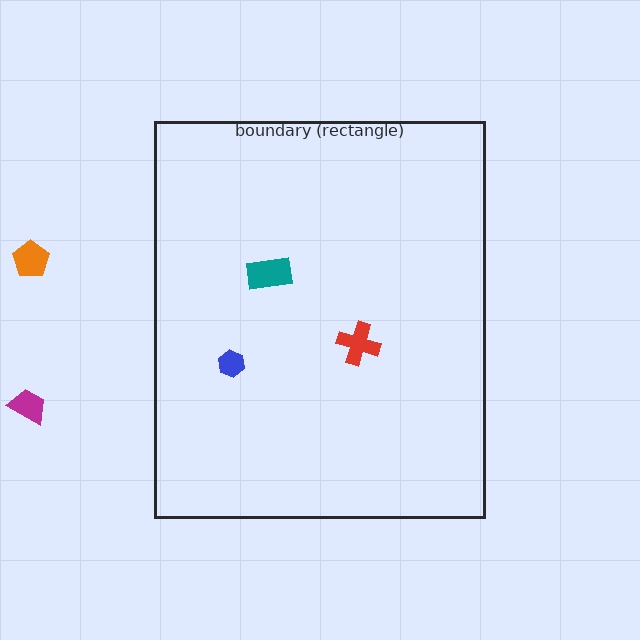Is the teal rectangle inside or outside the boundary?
Inside.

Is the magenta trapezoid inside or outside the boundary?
Outside.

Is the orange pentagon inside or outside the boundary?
Outside.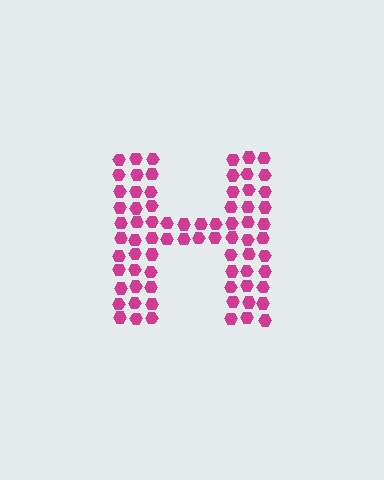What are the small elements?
The small elements are hexagons.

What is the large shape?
The large shape is the letter H.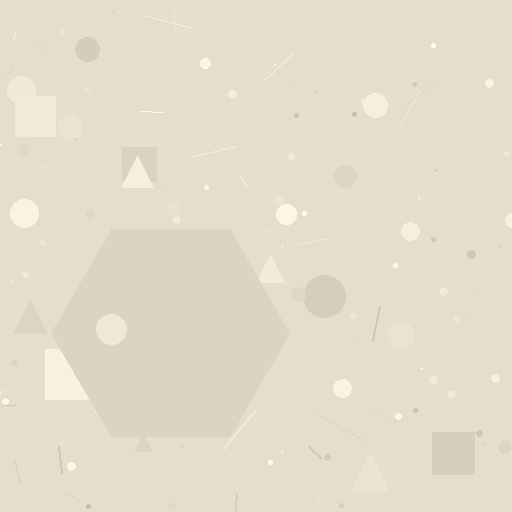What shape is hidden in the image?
A hexagon is hidden in the image.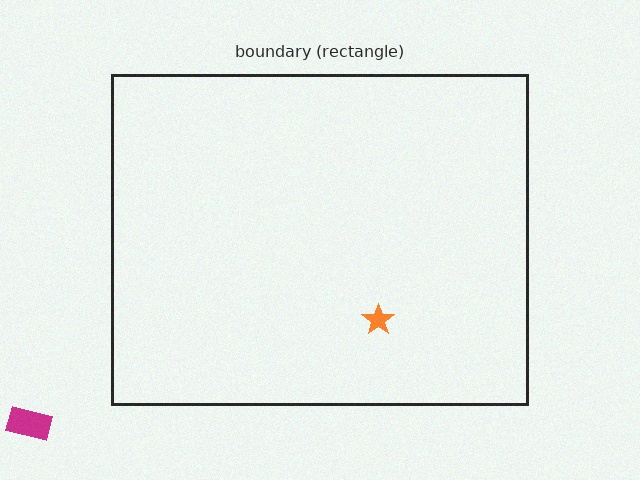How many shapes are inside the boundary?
1 inside, 1 outside.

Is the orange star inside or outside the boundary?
Inside.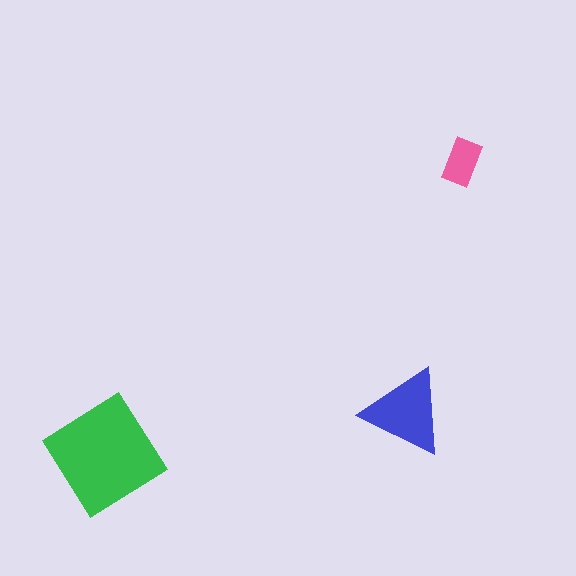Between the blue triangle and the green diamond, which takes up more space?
The green diamond.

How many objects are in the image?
There are 3 objects in the image.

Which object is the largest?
The green diamond.